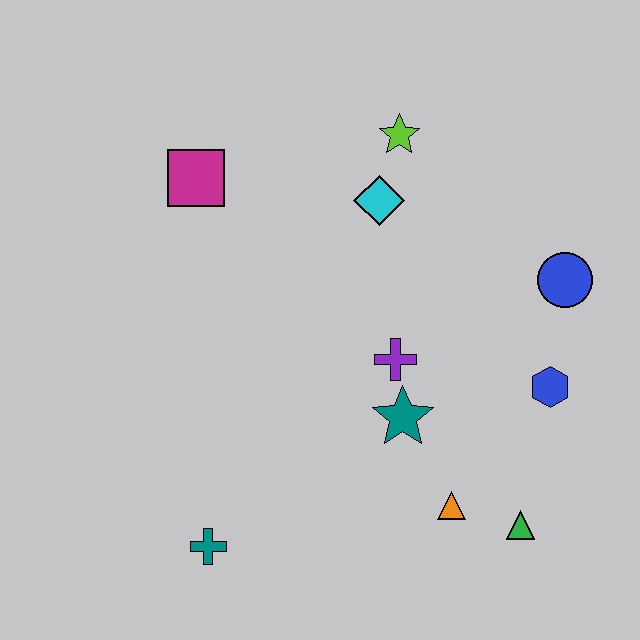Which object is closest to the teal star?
The purple cross is closest to the teal star.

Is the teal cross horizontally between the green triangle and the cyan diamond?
No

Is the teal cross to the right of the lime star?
No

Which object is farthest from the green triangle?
The magenta square is farthest from the green triangle.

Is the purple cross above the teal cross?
Yes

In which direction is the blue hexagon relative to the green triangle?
The blue hexagon is above the green triangle.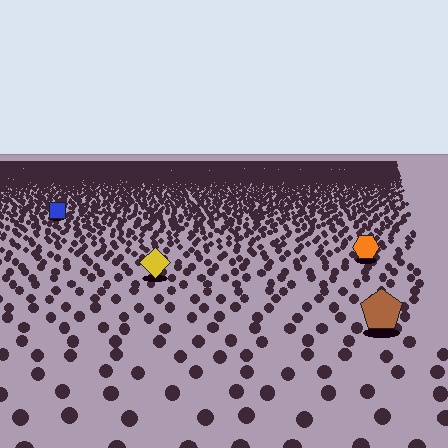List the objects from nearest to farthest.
From nearest to farthest: the brown pentagon, the yellow diamond, the orange hexagon, the blue square.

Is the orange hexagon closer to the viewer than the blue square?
Yes. The orange hexagon is closer — you can tell from the texture gradient: the ground texture is coarser near it.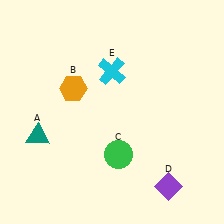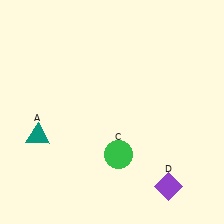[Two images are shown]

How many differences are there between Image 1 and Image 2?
There are 2 differences between the two images.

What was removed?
The orange hexagon (B), the cyan cross (E) were removed in Image 2.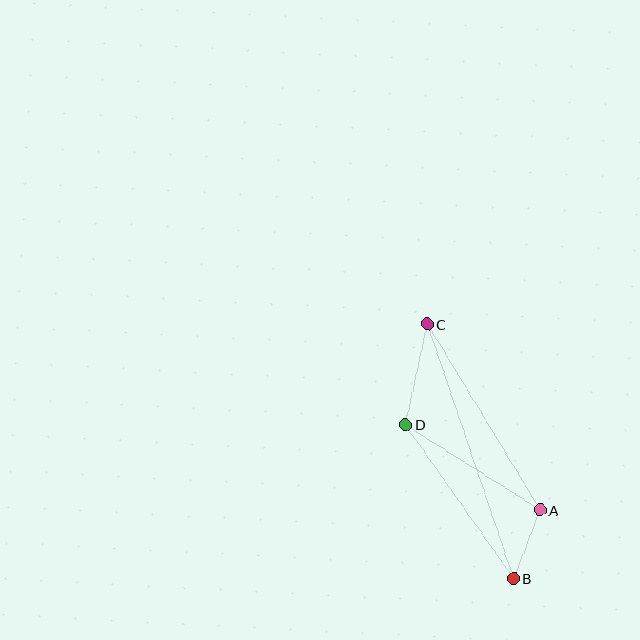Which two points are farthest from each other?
Points B and C are farthest from each other.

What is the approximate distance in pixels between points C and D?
The distance between C and D is approximately 103 pixels.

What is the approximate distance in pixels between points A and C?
The distance between A and C is approximately 217 pixels.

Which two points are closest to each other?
Points A and B are closest to each other.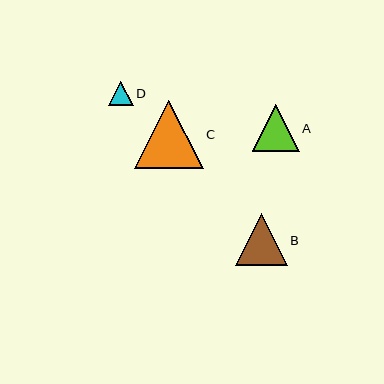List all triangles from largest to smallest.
From largest to smallest: C, B, A, D.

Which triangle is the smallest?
Triangle D is the smallest with a size of approximately 25 pixels.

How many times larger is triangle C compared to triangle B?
Triangle C is approximately 1.3 times the size of triangle B.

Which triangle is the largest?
Triangle C is the largest with a size of approximately 69 pixels.